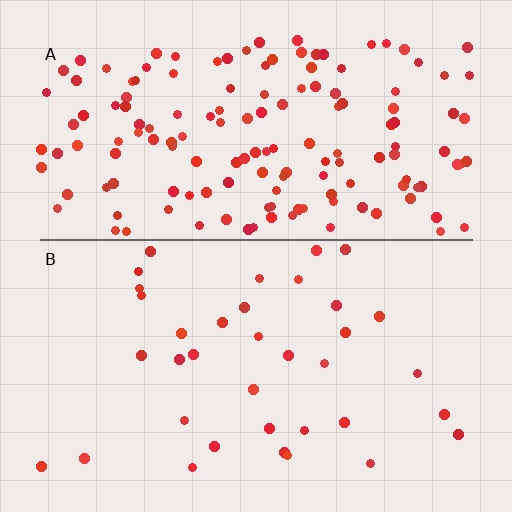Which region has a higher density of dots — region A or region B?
A (the top).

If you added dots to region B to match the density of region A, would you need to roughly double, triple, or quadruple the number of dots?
Approximately quadruple.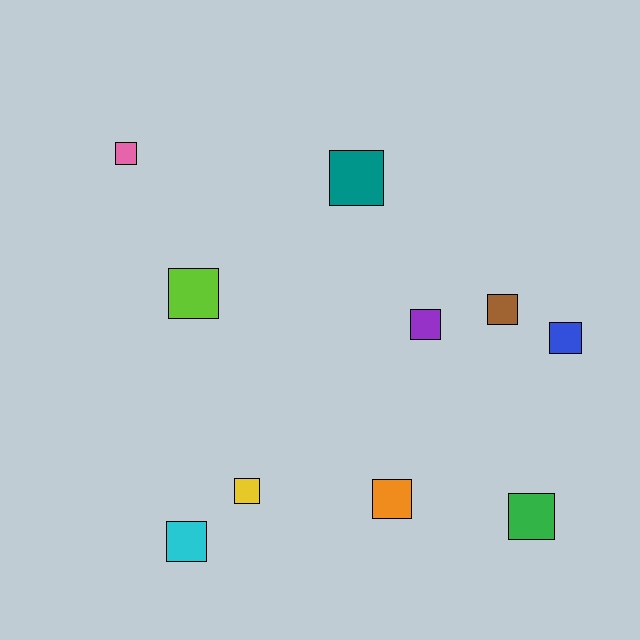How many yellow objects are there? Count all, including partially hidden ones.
There is 1 yellow object.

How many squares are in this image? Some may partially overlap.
There are 10 squares.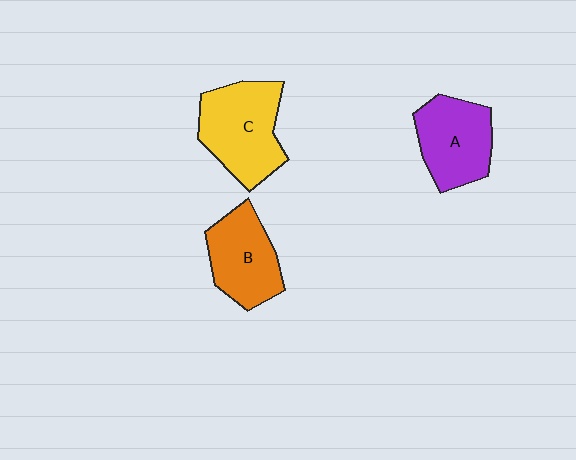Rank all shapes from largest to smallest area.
From largest to smallest: C (yellow), A (purple), B (orange).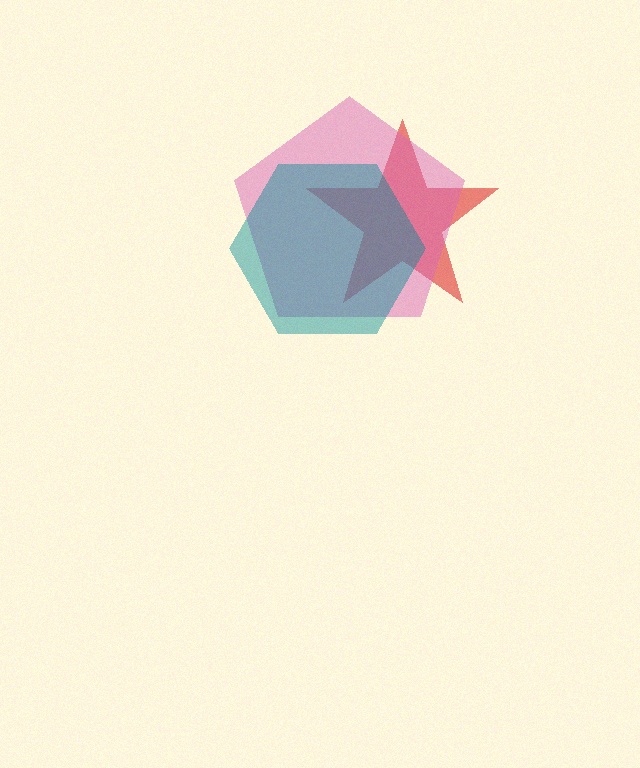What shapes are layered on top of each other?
The layered shapes are: a red star, a pink pentagon, a teal hexagon.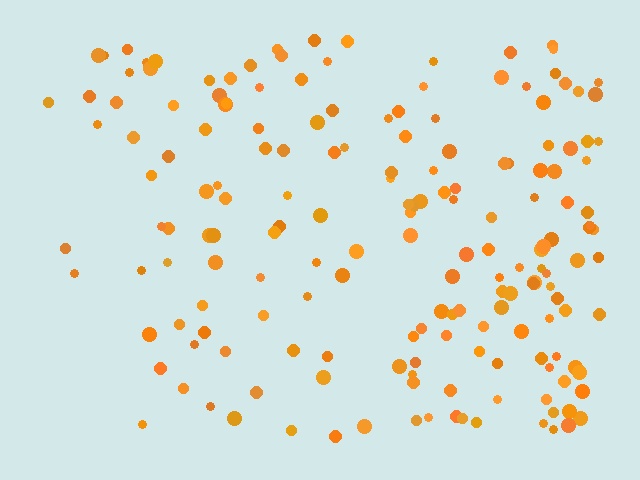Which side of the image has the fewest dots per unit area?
The left.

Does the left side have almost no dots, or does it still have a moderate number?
Still a moderate number, just noticeably fewer than the right.